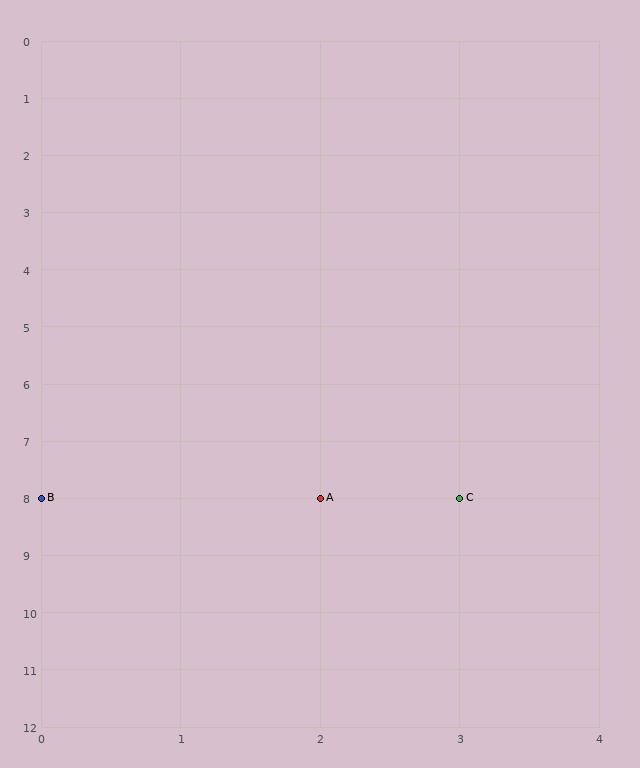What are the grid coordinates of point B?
Point B is at grid coordinates (0, 8).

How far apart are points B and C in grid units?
Points B and C are 3 columns apart.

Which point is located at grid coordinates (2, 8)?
Point A is at (2, 8).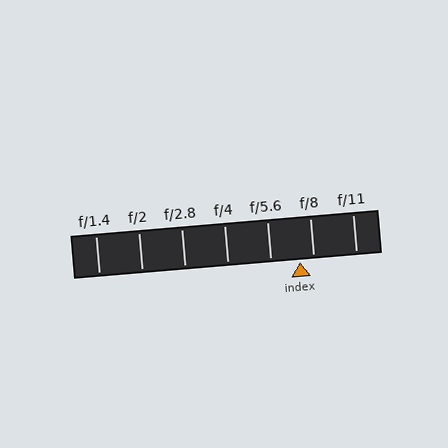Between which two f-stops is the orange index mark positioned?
The index mark is between f/5.6 and f/8.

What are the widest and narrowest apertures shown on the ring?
The widest aperture shown is f/1.4 and the narrowest is f/11.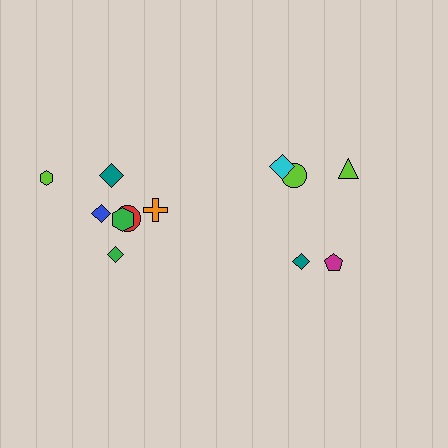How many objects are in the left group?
There are 7 objects.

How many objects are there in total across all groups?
There are 12 objects.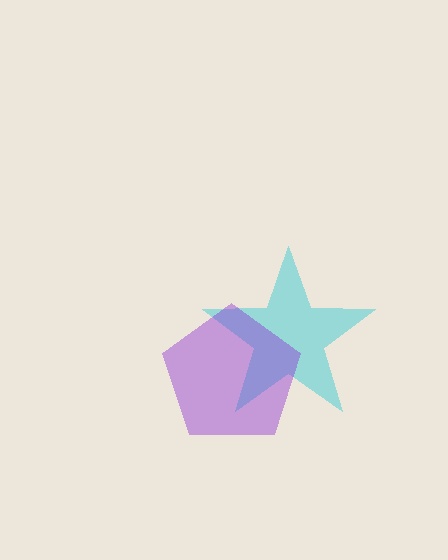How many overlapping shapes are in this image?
There are 2 overlapping shapes in the image.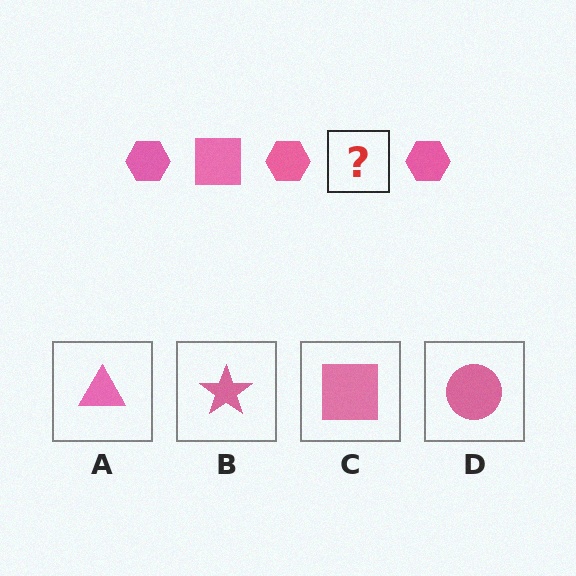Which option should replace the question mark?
Option C.